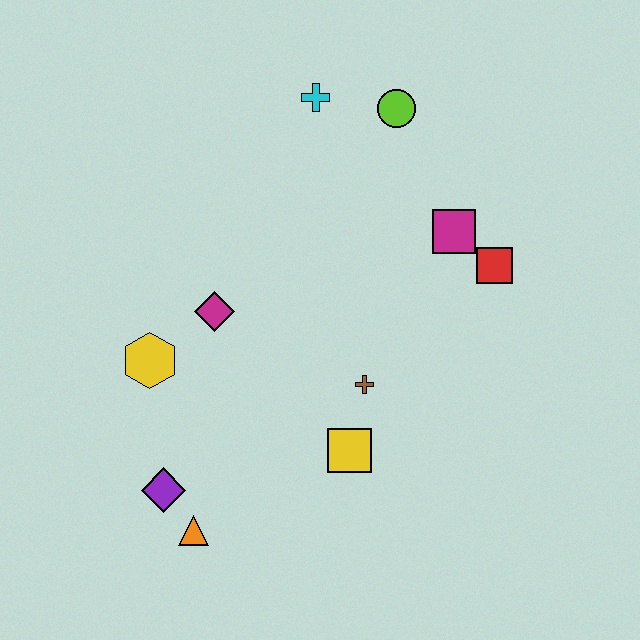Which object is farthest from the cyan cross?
The orange triangle is farthest from the cyan cross.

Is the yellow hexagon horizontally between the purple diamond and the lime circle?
No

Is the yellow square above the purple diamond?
Yes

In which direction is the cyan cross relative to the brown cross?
The cyan cross is above the brown cross.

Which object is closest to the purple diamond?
The orange triangle is closest to the purple diamond.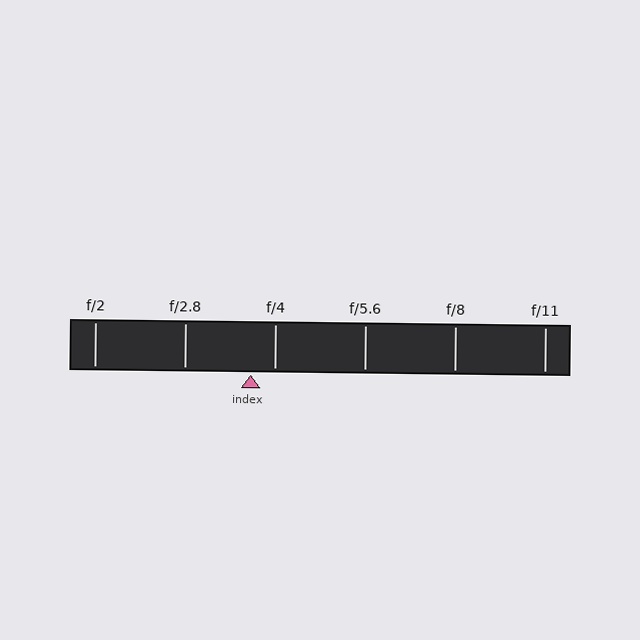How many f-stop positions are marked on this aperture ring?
There are 6 f-stop positions marked.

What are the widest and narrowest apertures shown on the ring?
The widest aperture shown is f/2 and the narrowest is f/11.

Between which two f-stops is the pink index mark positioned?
The index mark is between f/2.8 and f/4.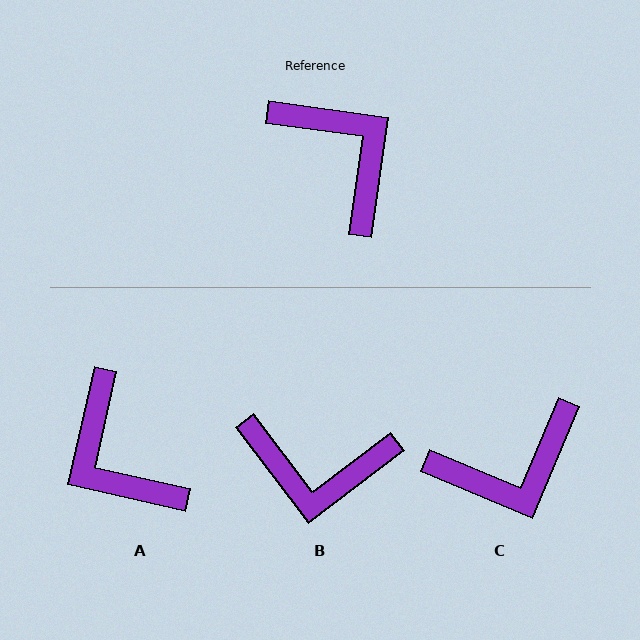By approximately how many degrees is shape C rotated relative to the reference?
Approximately 105 degrees clockwise.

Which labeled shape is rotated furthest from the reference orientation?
A, about 175 degrees away.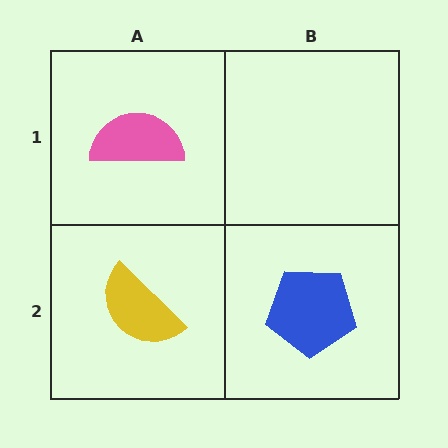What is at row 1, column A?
A pink semicircle.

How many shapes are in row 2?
2 shapes.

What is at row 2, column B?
A blue pentagon.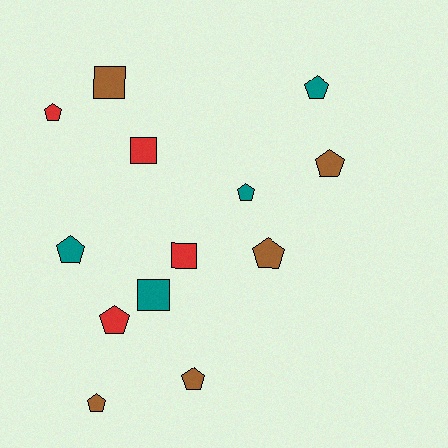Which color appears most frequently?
Brown, with 5 objects.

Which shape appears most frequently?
Pentagon, with 9 objects.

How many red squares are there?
There are 2 red squares.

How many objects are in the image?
There are 13 objects.